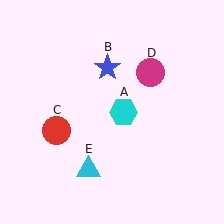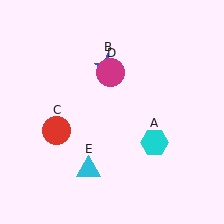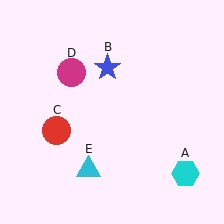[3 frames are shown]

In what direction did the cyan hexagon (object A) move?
The cyan hexagon (object A) moved down and to the right.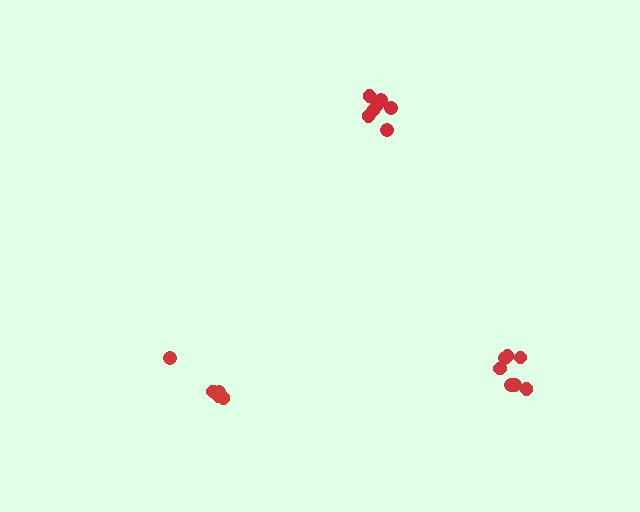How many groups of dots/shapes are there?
There are 3 groups.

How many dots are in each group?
Group 1: 7 dots, Group 2: 6 dots, Group 3: 8 dots (21 total).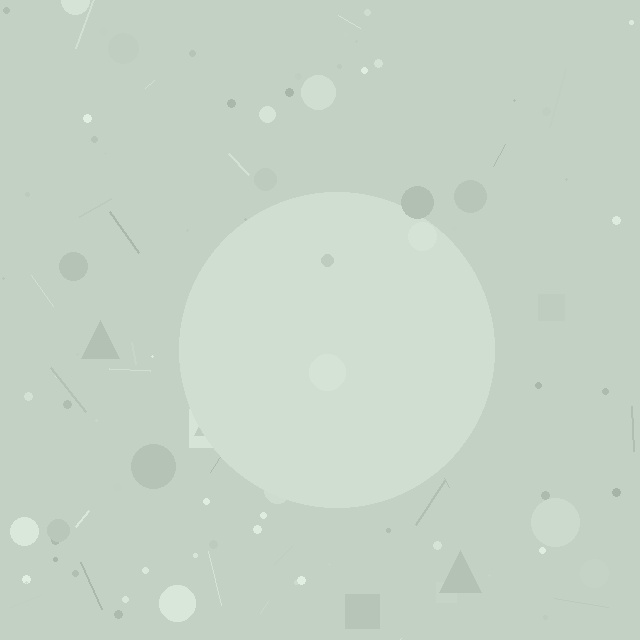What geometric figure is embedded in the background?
A circle is embedded in the background.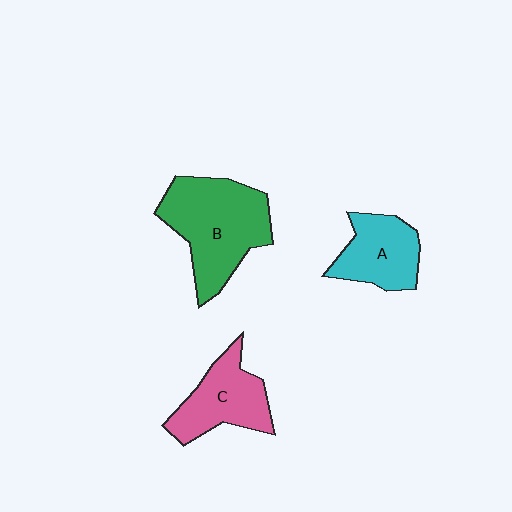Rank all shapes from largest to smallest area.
From largest to smallest: B (green), C (pink), A (cyan).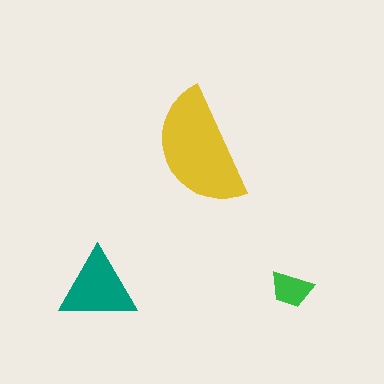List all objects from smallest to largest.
The green trapezoid, the teal triangle, the yellow semicircle.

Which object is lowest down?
The green trapezoid is bottommost.